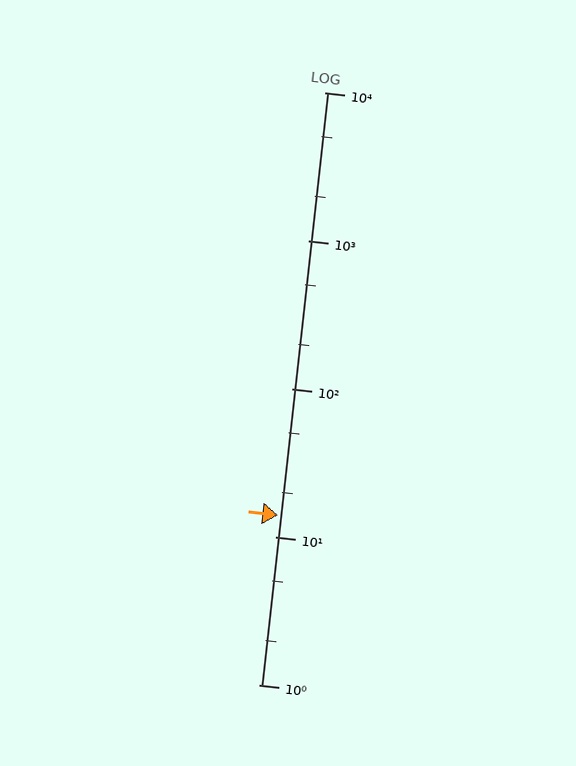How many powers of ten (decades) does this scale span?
The scale spans 4 decades, from 1 to 10000.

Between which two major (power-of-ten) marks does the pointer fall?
The pointer is between 10 and 100.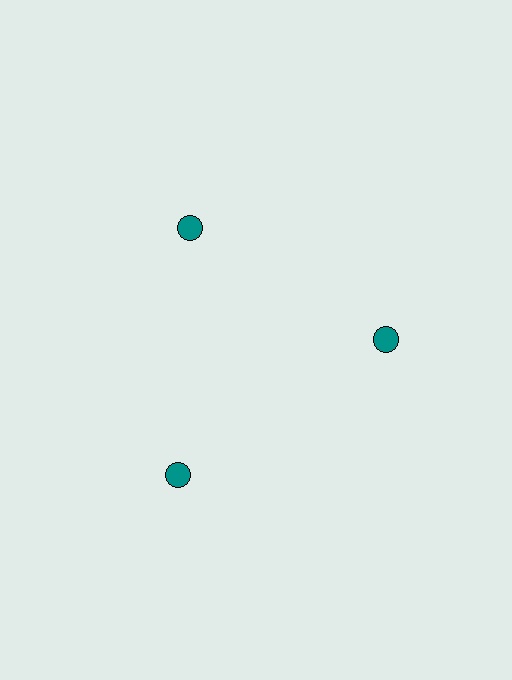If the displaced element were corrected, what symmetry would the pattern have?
It would have 3-fold rotational symmetry — the pattern would map onto itself every 120 degrees.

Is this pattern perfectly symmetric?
No. The 3 teal circles are arranged in a ring, but one element near the 7 o'clock position is pushed outward from the center, breaking the 3-fold rotational symmetry.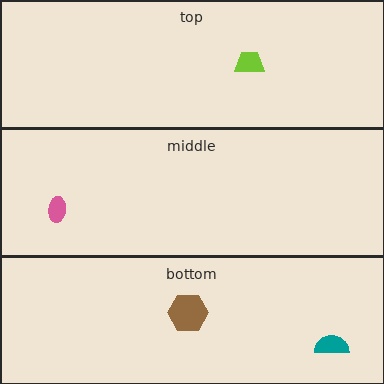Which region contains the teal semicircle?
The bottom region.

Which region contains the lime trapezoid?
The top region.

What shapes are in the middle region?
The pink ellipse.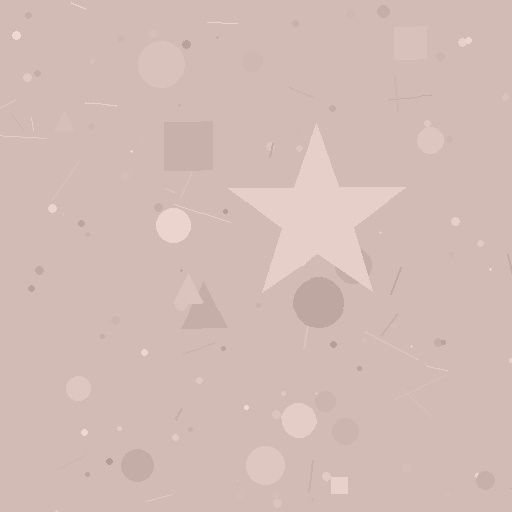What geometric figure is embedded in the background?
A star is embedded in the background.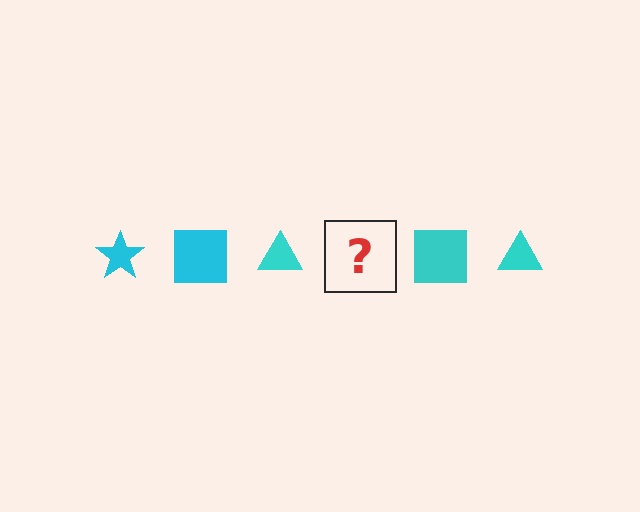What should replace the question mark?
The question mark should be replaced with a cyan star.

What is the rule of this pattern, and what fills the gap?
The rule is that the pattern cycles through star, square, triangle shapes in cyan. The gap should be filled with a cyan star.